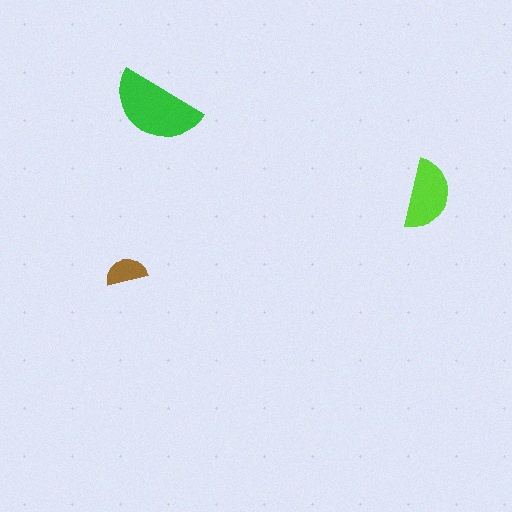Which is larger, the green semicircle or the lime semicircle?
The green one.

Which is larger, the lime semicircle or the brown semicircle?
The lime one.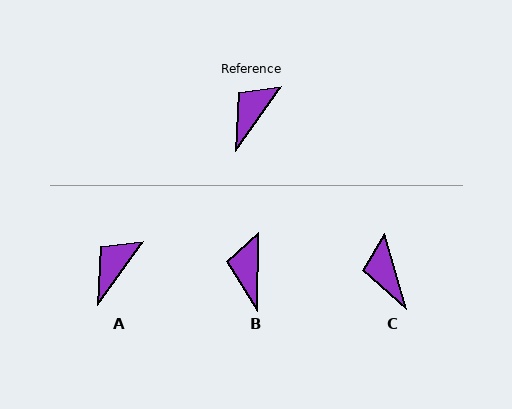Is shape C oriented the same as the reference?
No, it is off by about 52 degrees.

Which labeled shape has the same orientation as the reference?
A.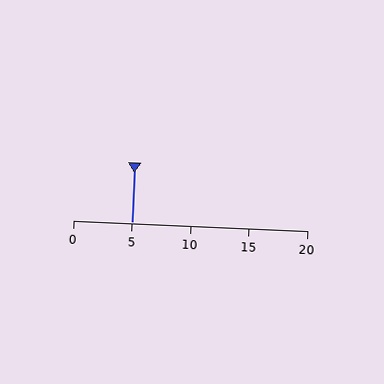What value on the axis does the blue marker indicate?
The marker indicates approximately 5.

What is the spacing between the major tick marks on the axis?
The major ticks are spaced 5 apart.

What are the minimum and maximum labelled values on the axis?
The axis runs from 0 to 20.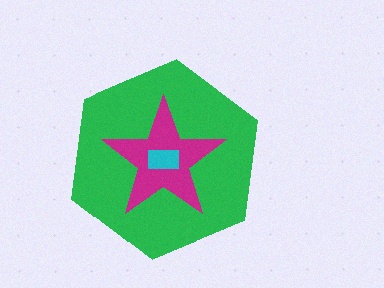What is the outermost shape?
The green hexagon.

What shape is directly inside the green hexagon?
The magenta star.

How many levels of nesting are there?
3.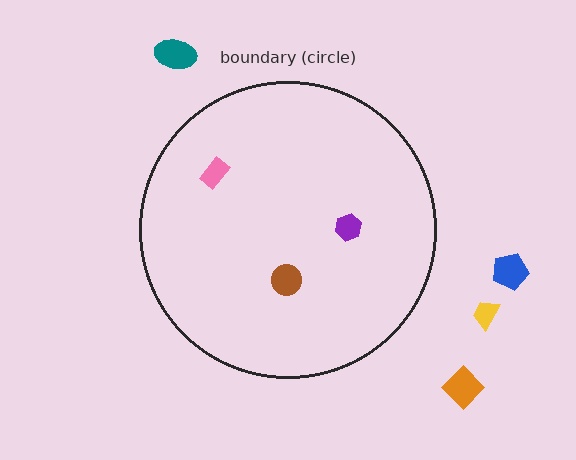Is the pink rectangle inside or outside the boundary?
Inside.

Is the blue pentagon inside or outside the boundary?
Outside.